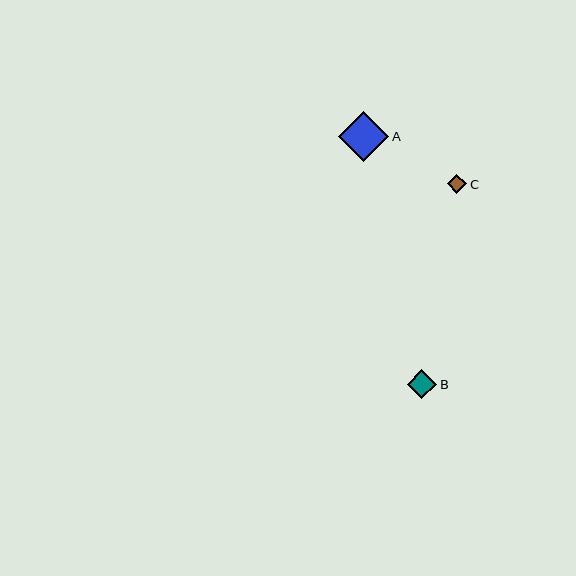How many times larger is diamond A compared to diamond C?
Diamond A is approximately 2.6 times the size of diamond C.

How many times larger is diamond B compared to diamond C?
Diamond B is approximately 1.5 times the size of diamond C.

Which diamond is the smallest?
Diamond C is the smallest with a size of approximately 19 pixels.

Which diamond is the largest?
Diamond A is the largest with a size of approximately 51 pixels.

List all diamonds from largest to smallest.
From largest to smallest: A, B, C.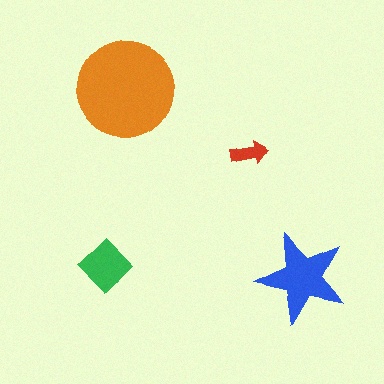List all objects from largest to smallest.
The orange circle, the blue star, the green diamond, the red arrow.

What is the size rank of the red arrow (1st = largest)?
4th.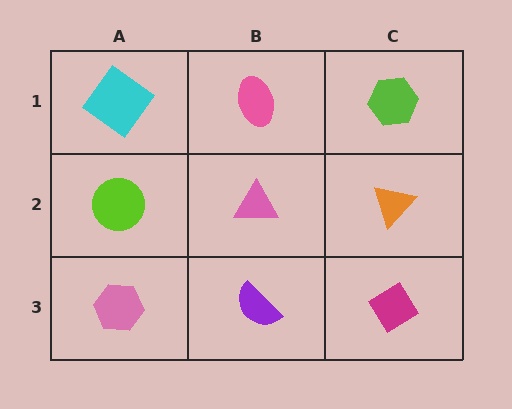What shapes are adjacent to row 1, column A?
A lime circle (row 2, column A), a pink ellipse (row 1, column B).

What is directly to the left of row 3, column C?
A purple semicircle.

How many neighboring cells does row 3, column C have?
2.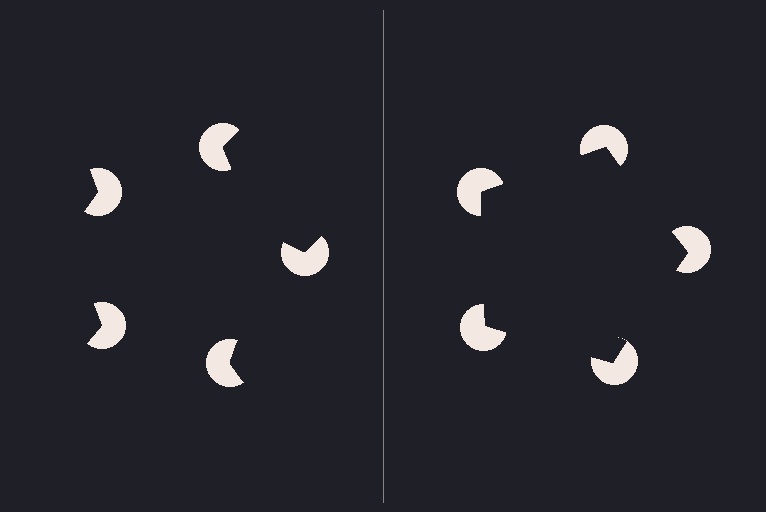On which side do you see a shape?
An illusory pentagon appears on the right side. On the left side the wedge cuts are rotated, so no coherent shape forms.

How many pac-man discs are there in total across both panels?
10 — 5 on each side.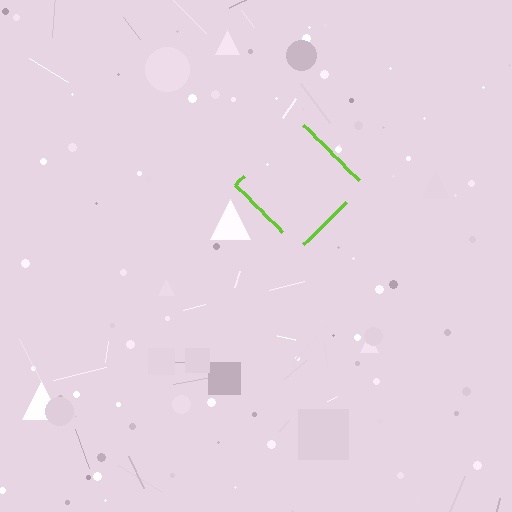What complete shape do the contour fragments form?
The contour fragments form a diamond.